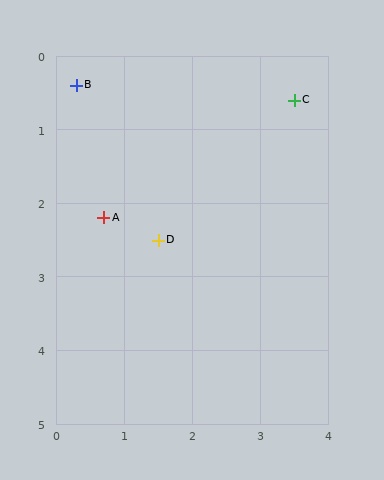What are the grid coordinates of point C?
Point C is at approximately (3.5, 0.6).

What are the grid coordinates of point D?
Point D is at approximately (1.5, 2.5).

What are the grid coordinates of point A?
Point A is at approximately (0.7, 2.2).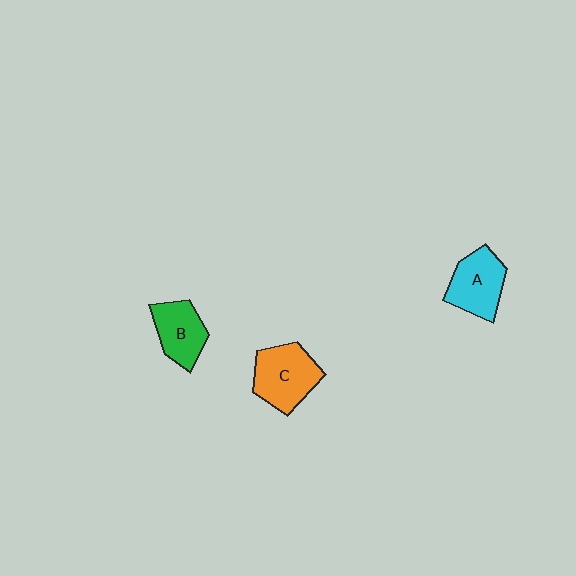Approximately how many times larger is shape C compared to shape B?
Approximately 1.3 times.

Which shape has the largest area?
Shape C (orange).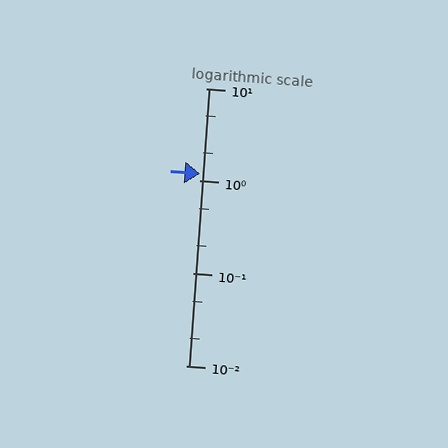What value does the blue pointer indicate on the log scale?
The pointer indicates approximately 1.2.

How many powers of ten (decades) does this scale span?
The scale spans 3 decades, from 0.01 to 10.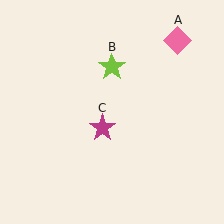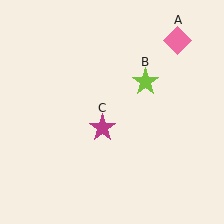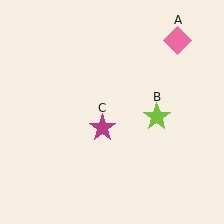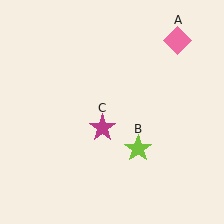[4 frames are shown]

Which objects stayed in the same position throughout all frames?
Pink diamond (object A) and magenta star (object C) remained stationary.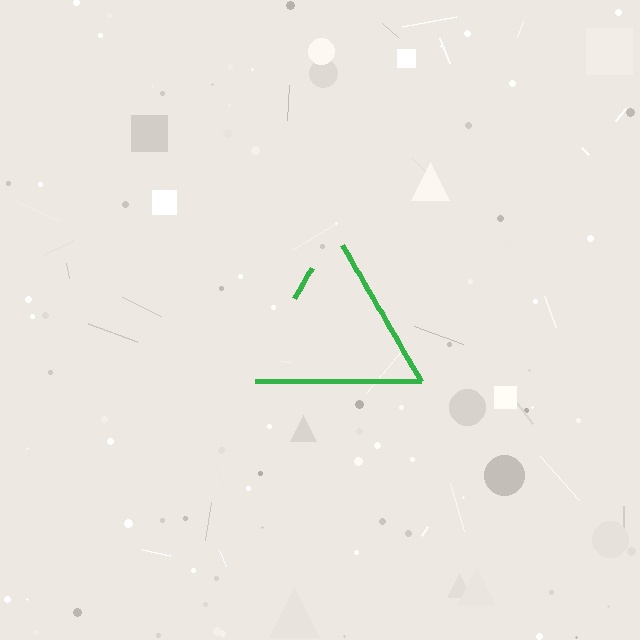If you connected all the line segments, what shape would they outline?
They would outline a triangle.